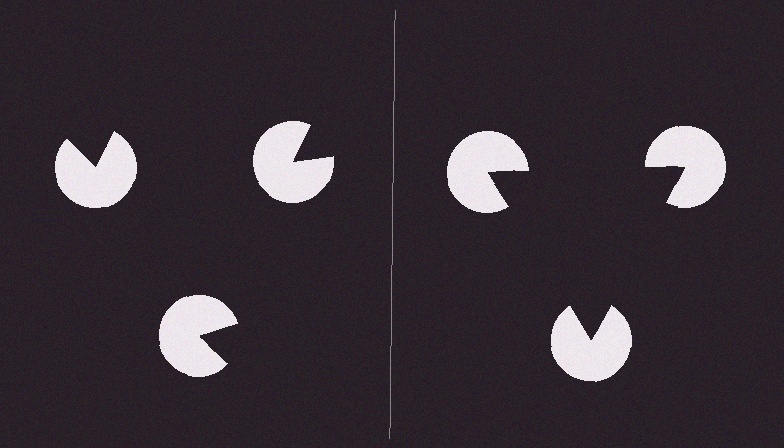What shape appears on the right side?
An illusory triangle.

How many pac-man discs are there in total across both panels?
6 — 3 on each side.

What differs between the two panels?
The pac-man discs are positioned identically on both sides; only the wedge orientations differ. On the right they align to a triangle; on the left they are misaligned.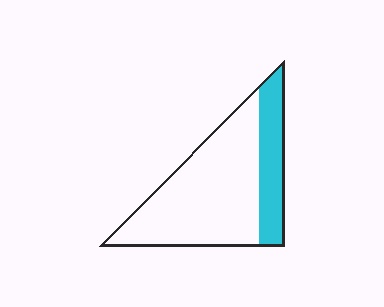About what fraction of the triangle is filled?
About one quarter (1/4).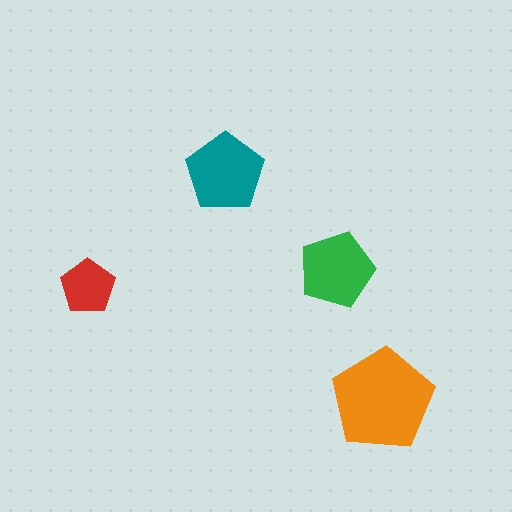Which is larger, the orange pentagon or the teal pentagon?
The orange one.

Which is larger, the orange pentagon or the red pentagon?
The orange one.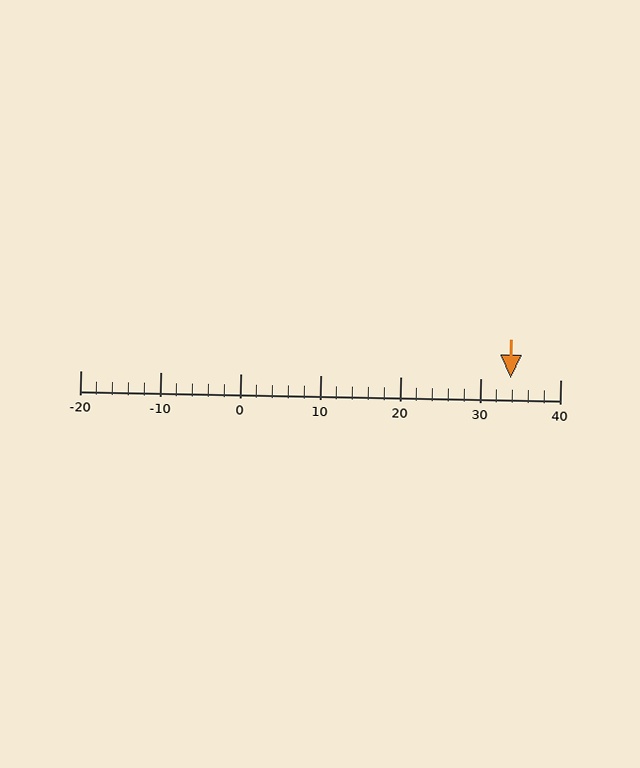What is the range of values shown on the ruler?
The ruler shows values from -20 to 40.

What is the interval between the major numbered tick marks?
The major tick marks are spaced 10 units apart.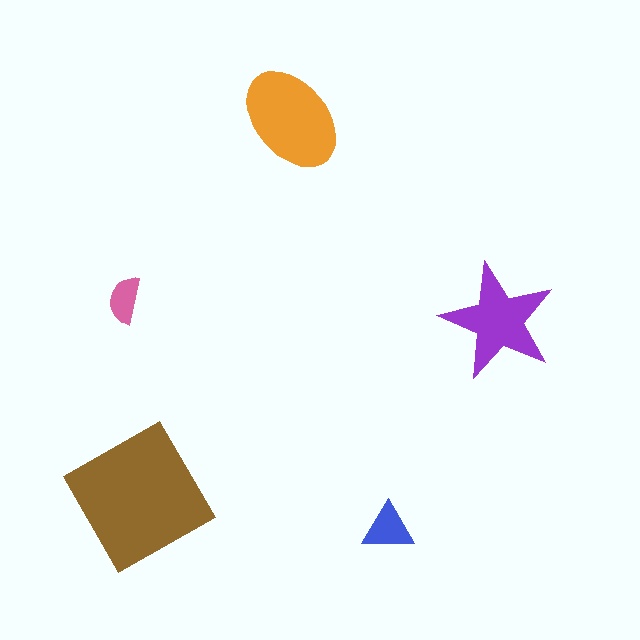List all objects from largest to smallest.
The brown square, the orange ellipse, the purple star, the blue triangle, the pink semicircle.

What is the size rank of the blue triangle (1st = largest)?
4th.